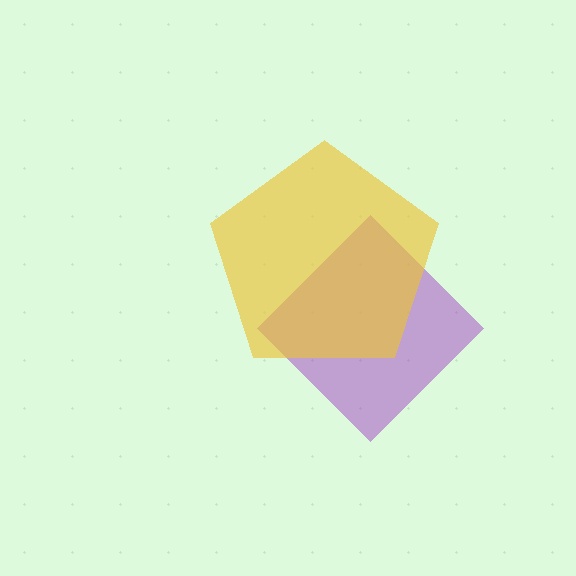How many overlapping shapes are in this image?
There are 2 overlapping shapes in the image.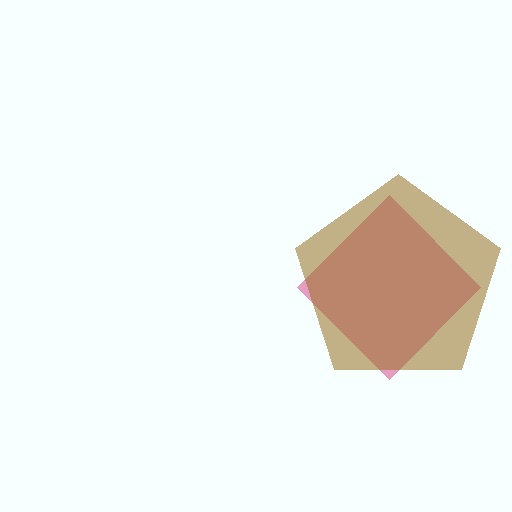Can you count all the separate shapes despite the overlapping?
Yes, there are 2 separate shapes.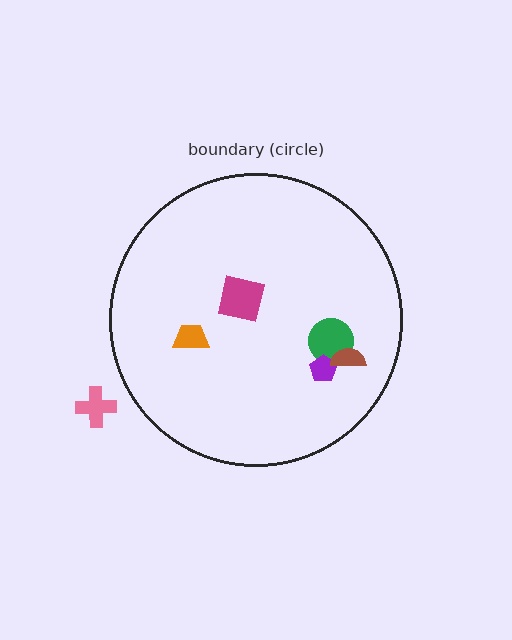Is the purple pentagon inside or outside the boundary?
Inside.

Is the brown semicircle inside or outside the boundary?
Inside.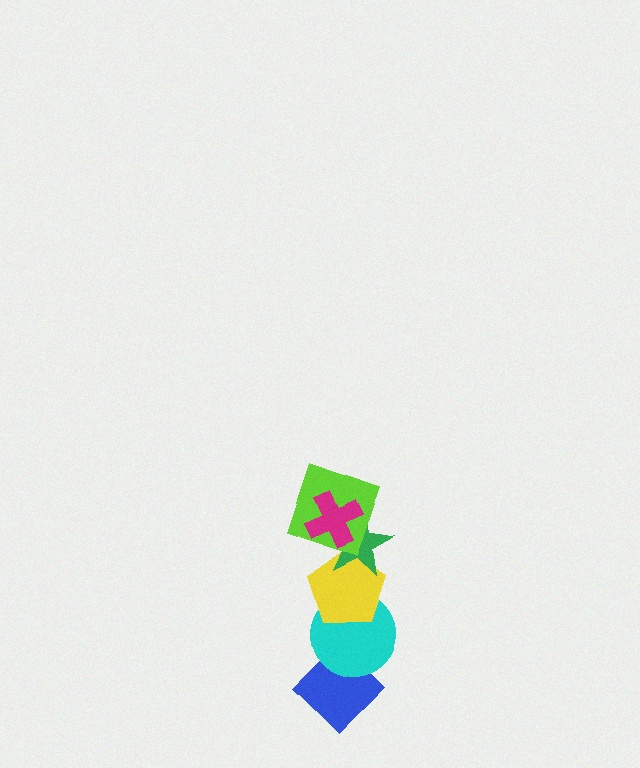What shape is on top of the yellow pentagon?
The green star is on top of the yellow pentagon.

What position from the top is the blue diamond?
The blue diamond is 6th from the top.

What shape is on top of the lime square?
The magenta cross is on top of the lime square.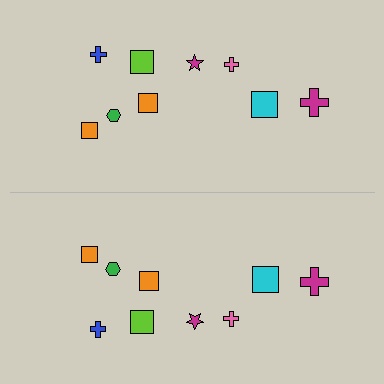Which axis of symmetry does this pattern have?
The pattern has a horizontal axis of symmetry running through the center of the image.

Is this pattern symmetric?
Yes, this pattern has bilateral (reflection) symmetry.